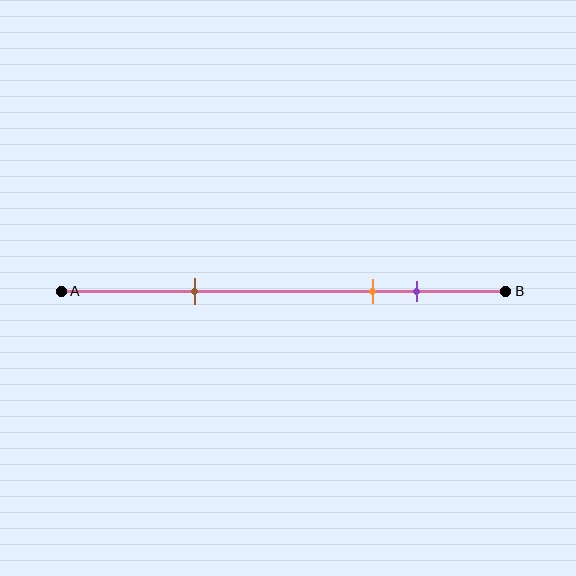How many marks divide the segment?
There are 3 marks dividing the segment.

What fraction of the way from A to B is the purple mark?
The purple mark is approximately 80% (0.8) of the way from A to B.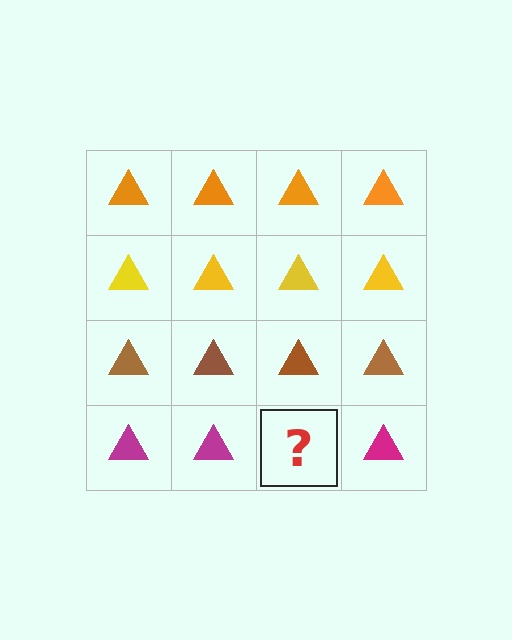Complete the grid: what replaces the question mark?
The question mark should be replaced with a magenta triangle.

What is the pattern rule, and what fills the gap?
The rule is that each row has a consistent color. The gap should be filled with a magenta triangle.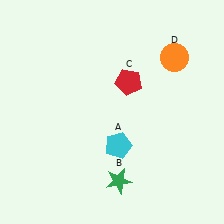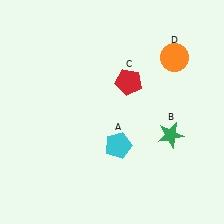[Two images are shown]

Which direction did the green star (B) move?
The green star (B) moved right.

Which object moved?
The green star (B) moved right.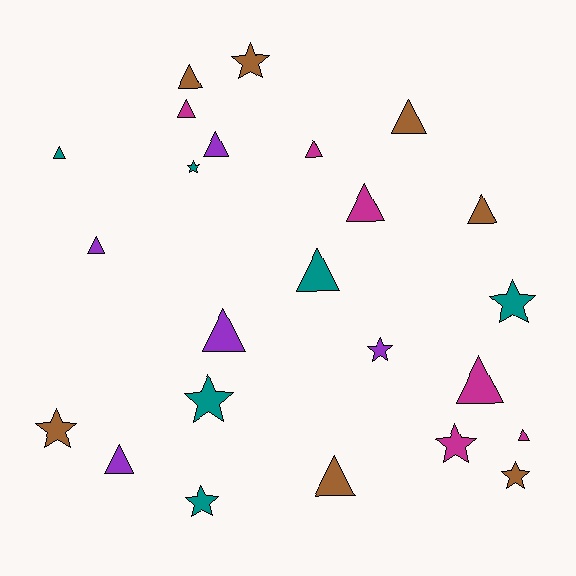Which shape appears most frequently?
Triangle, with 15 objects.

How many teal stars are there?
There are 4 teal stars.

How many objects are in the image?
There are 24 objects.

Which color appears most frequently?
Brown, with 7 objects.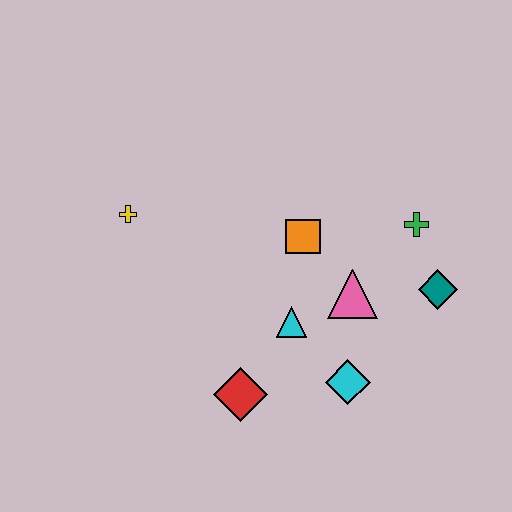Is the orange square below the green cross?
Yes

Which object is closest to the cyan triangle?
The pink triangle is closest to the cyan triangle.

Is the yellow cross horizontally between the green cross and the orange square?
No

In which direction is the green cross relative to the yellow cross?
The green cross is to the right of the yellow cross.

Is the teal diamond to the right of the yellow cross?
Yes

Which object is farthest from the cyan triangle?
The yellow cross is farthest from the cyan triangle.